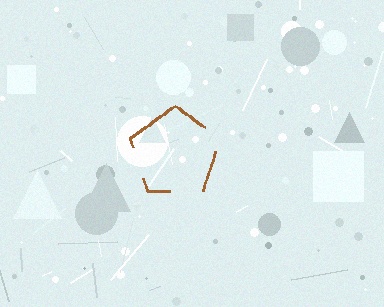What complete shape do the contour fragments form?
The contour fragments form a pentagon.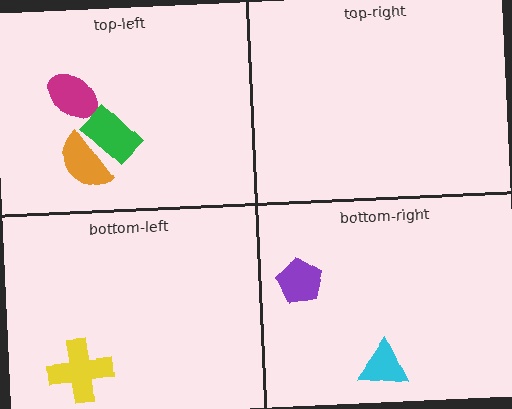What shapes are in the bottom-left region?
The yellow cross.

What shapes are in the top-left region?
The orange semicircle, the magenta ellipse, the green rectangle.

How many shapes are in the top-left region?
3.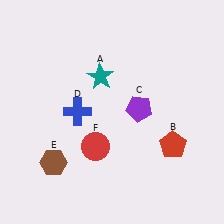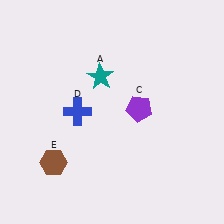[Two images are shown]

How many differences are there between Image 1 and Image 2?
There are 2 differences between the two images.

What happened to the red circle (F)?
The red circle (F) was removed in Image 2. It was in the bottom-left area of Image 1.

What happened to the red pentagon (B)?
The red pentagon (B) was removed in Image 2. It was in the bottom-right area of Image 1.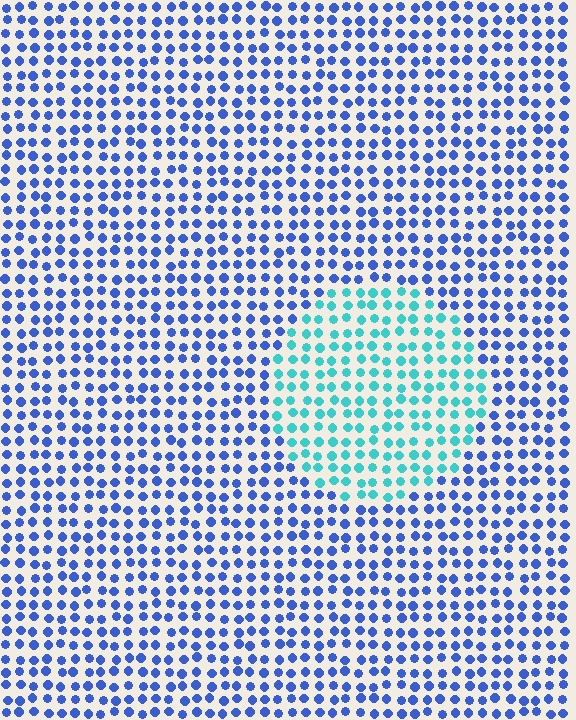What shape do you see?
I see a circle.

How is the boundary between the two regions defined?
The boundary is defined purely by a slight shift in hue (about 47 degrees). Spacing, size, and orientation are identical on both sides.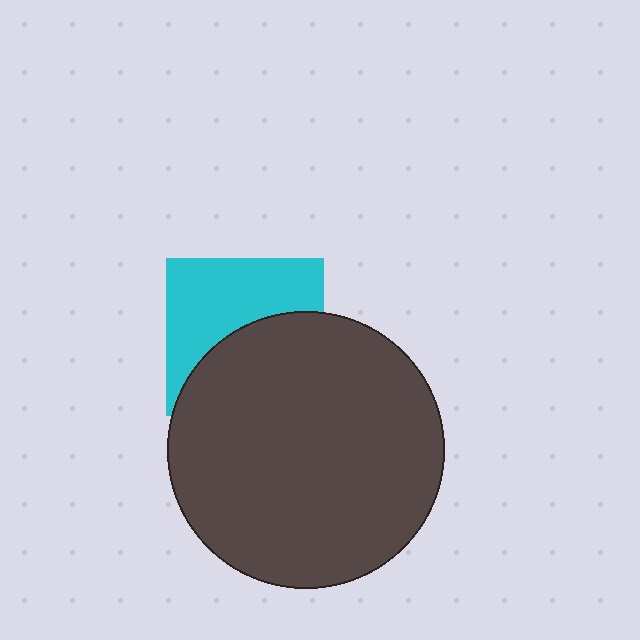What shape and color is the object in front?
The object in front is a dark gray circle.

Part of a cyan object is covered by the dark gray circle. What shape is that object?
It is a square.